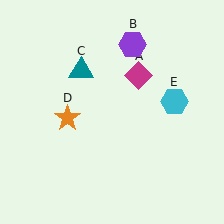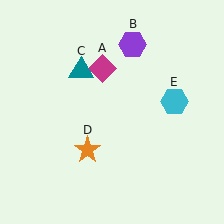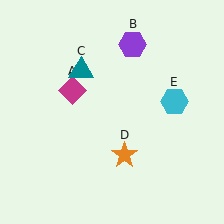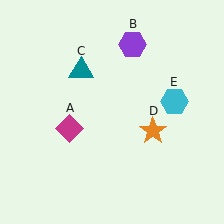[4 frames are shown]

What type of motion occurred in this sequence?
The magenta diamond (object A), orange star (object D) rotated counterclockwise around the center of the scene.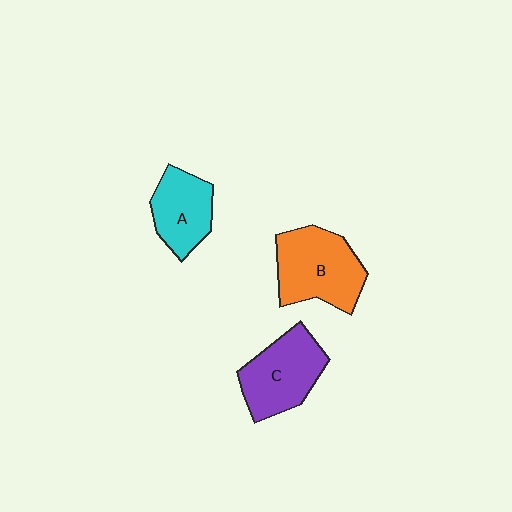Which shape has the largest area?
Shape B (orange).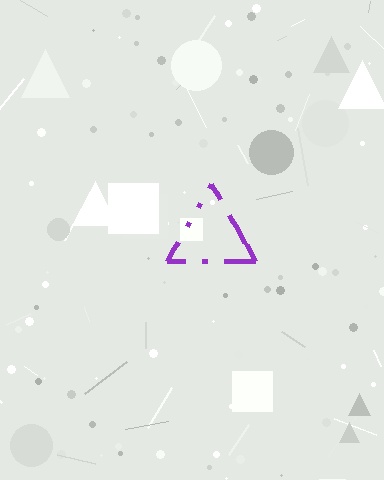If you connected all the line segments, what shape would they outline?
They would outline a triangle.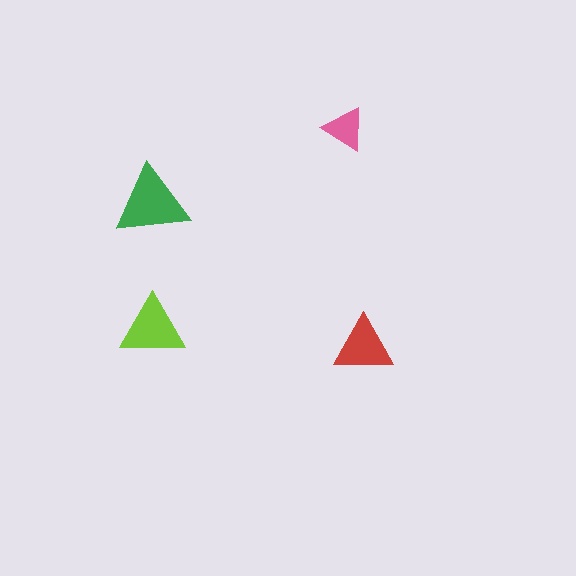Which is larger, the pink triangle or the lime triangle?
The lime one.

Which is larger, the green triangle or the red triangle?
The green one.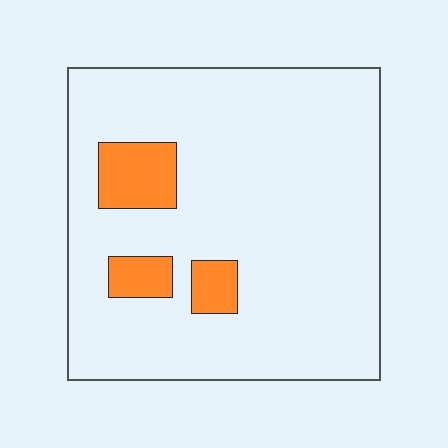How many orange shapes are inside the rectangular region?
3.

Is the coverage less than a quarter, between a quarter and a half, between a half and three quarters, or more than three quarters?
Less than a quarter.